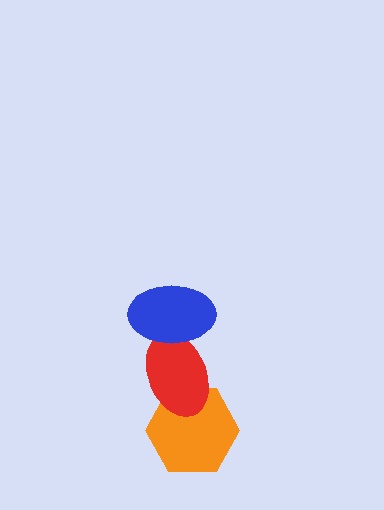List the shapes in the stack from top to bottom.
From top to bottom: the blue ellipse, the red ellipse, the orange hexagon.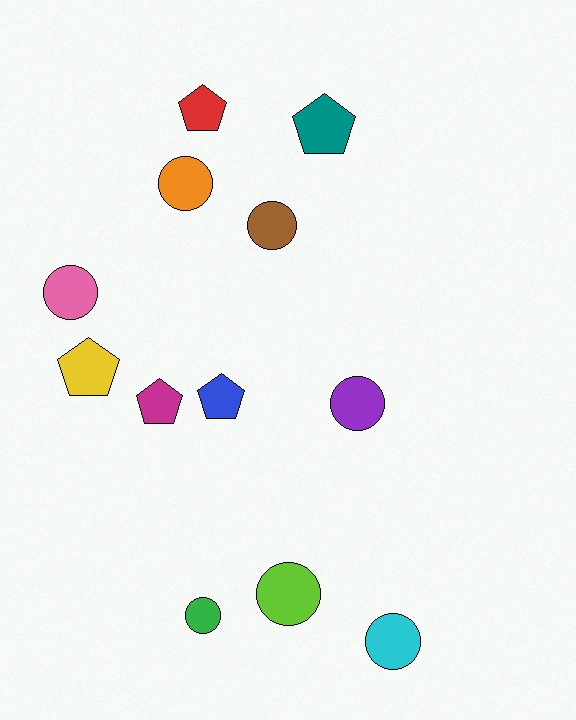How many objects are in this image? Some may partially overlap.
There are 12 objects.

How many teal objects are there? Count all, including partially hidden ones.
There is 1 teal object.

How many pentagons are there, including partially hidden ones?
There are 5 pentagons.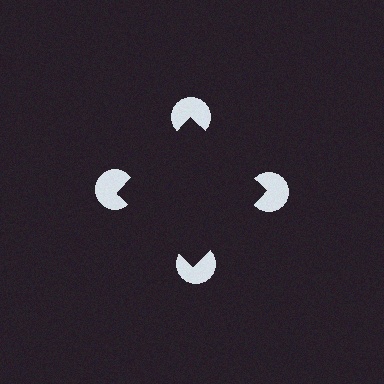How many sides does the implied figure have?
4 sides.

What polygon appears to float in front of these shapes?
An illusory square — its edges are inferred from the aligned wedge cuts in the pac-man discs, not physically drawn.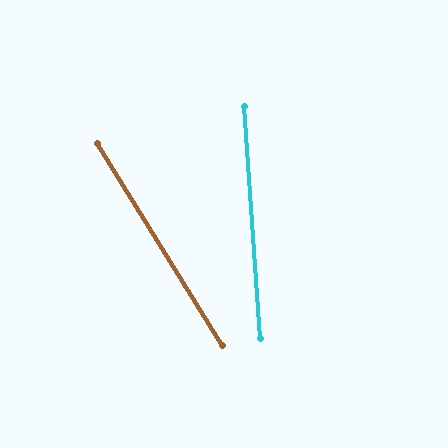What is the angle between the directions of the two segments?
Approximately 28 degrees.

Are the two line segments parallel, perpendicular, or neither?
Neither parallel nor perpendicular — they differ by about 28°.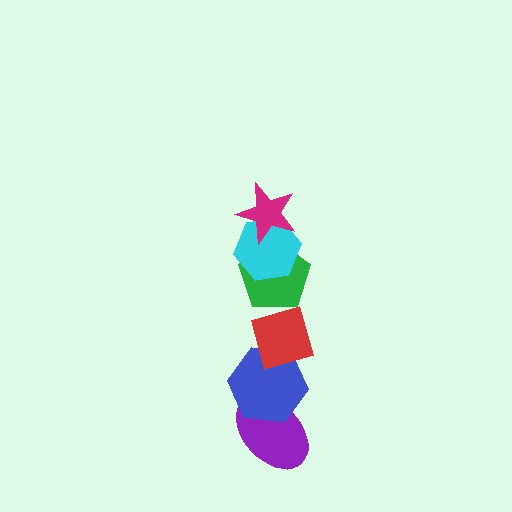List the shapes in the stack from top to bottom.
From top to bottom: the magenta star, the cyan hexagon, the green pentagon, the red diamond, the blue hexagon, the purple ellipse.